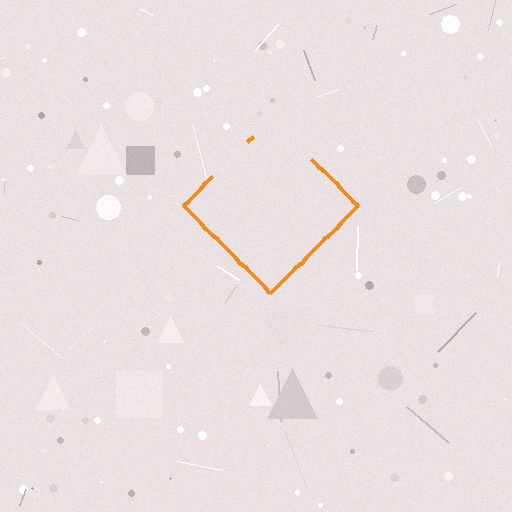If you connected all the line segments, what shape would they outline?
They would outline a diamond.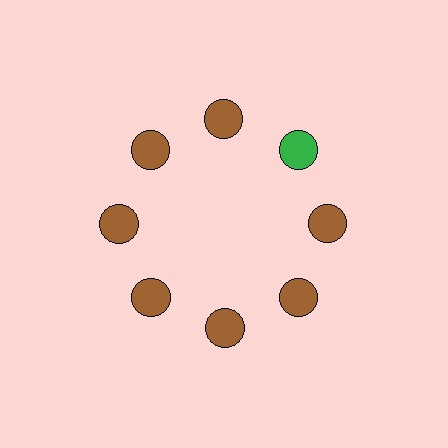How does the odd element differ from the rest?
It has a different color: green instead of brown.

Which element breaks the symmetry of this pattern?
The green circle at roughly the 2 o'clock position breaks the symmetry. All other shapes are brown circles.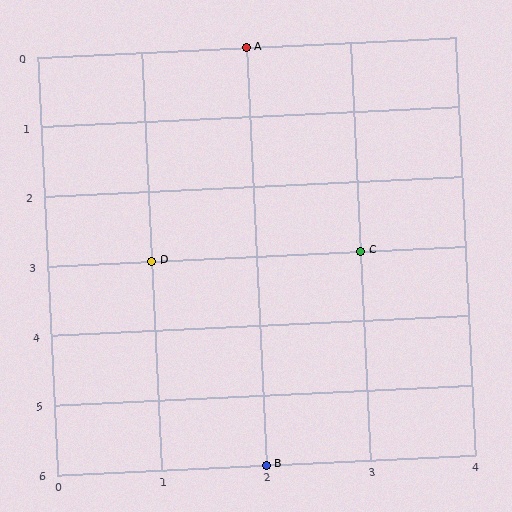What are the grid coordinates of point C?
Point C is at grid coordinates (3, 3).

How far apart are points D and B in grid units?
Points D and B are 1 column and 3 rows apart (about 3.2 grid units diagonally).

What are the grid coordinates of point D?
Point D is at grid coordinates (1, 3).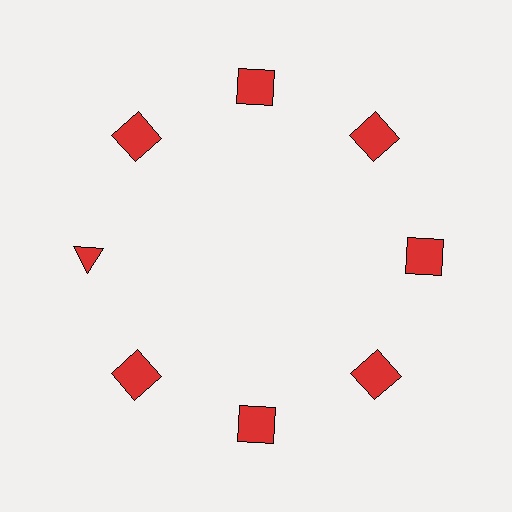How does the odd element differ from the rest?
It has a different shape: triangle instead of square.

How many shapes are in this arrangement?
There are 8 shapes arranged in a ring pattern.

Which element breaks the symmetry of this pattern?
The red triangle at roughly the 9 o'clock position breaks the symmetry. All other shapes are red squares.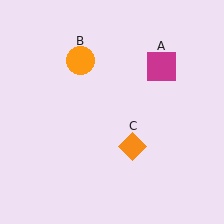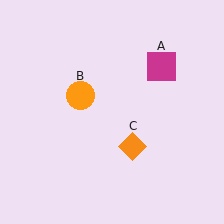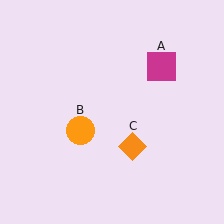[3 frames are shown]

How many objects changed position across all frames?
1 object changed position: orange circle (object B).